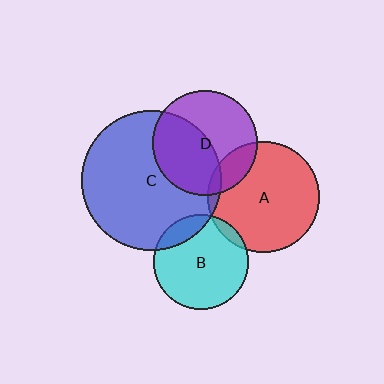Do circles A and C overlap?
Yes.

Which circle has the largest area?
Circle C (blue).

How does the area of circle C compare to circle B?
Approximately 2.2 times.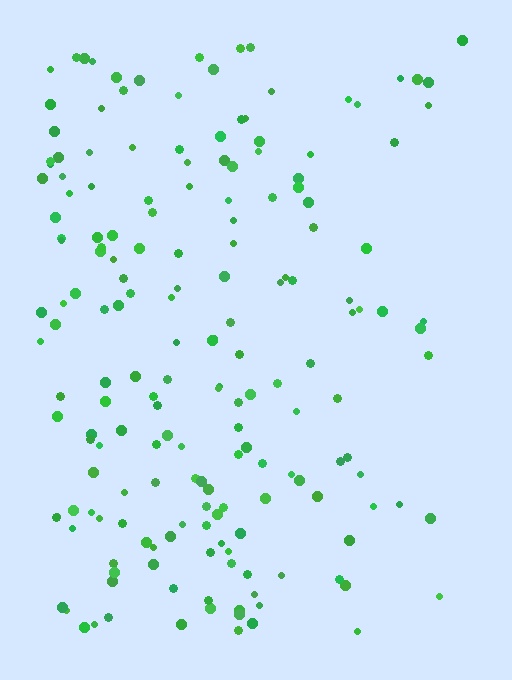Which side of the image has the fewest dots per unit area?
The right.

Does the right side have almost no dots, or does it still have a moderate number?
Still a moderate number, just noticeably fewer than the left.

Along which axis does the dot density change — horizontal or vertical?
Horizontal.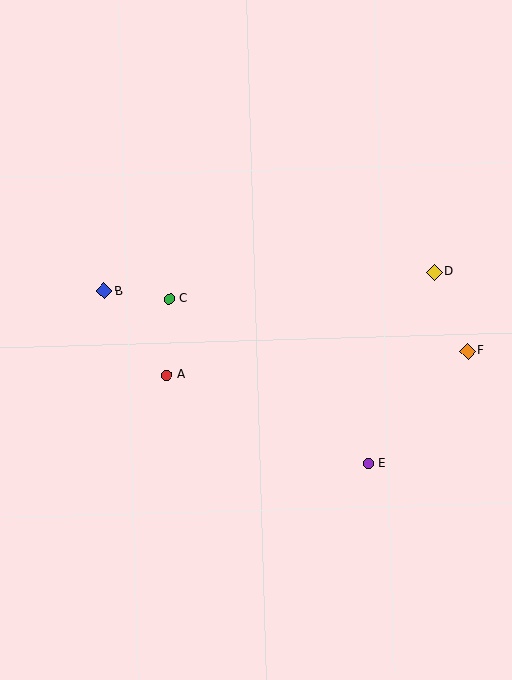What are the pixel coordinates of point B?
Point B is at (104, 291).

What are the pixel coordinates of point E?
Point E is at (368, 464).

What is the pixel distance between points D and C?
The distance between D and C is 267 pixels.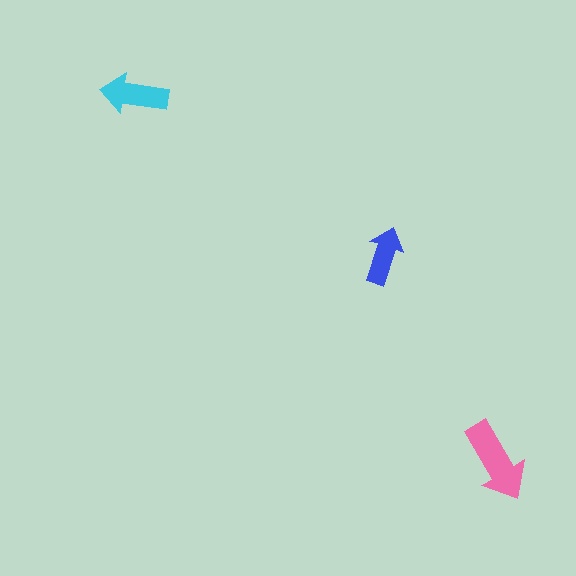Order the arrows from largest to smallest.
the pink one, the cyan one, the blue one.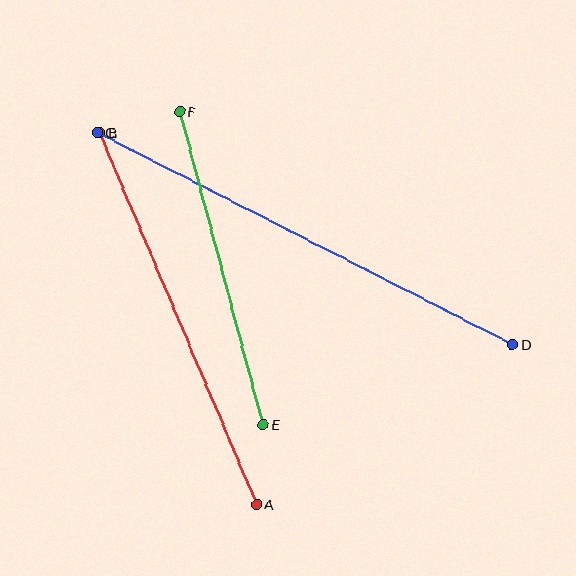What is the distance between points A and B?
The distance is approximately 403 pixels.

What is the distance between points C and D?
The distance is approximately 466 pixels.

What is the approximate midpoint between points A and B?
The midpoint is at approximately (178, 319) pixels.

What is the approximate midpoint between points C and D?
The midpoint is at approximately (305, 239) pixels.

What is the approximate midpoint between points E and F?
The midpoint is at approximately (222, 268) pixels.